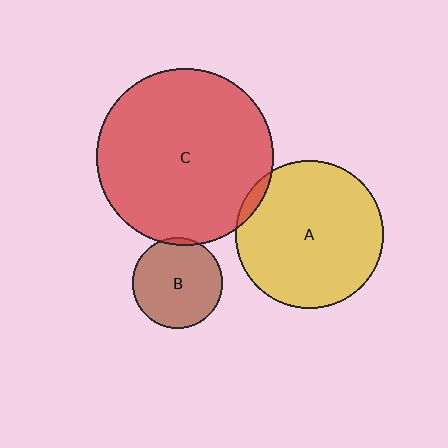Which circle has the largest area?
Circle C (red).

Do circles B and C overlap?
Yes.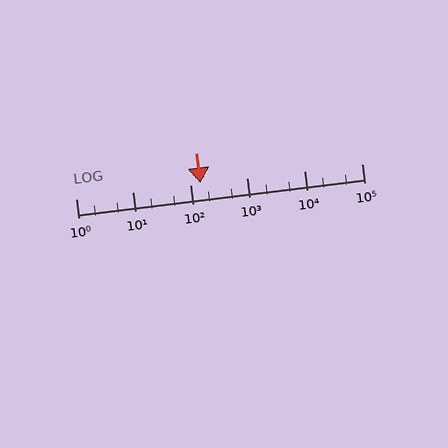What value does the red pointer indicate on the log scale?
The pointer indicates approximately 150.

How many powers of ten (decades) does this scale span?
The scale spans 5 decades, from 1 to 100000.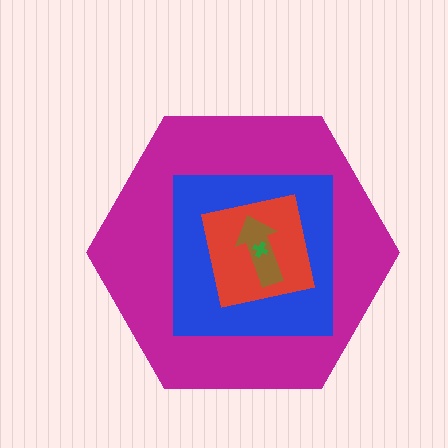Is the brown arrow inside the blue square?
Yes.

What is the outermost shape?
The magenta hexagon.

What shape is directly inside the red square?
The brown arrow.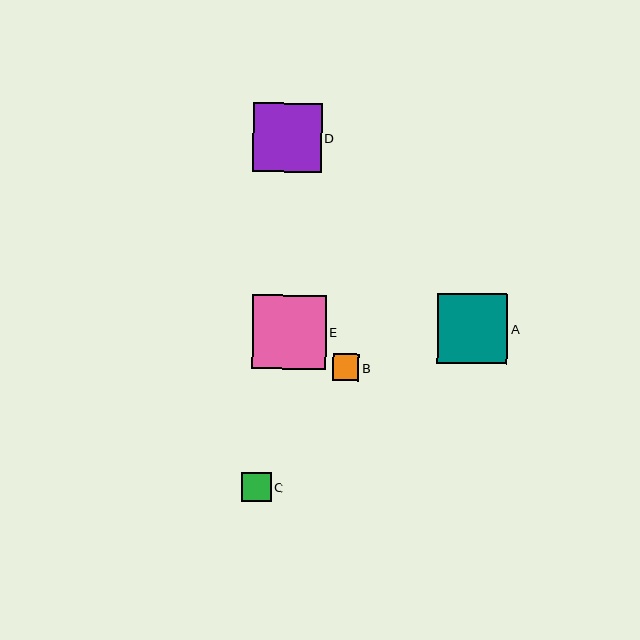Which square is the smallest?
Square B is the smallest with a size of approximately 27 pixels.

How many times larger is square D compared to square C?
Square D is approximately 2.3 times the size of square C.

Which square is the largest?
Square E is the largest with a size of approximately 74 pixels.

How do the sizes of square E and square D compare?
Square E and square D are approximately the same size.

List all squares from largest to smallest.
From largest to smallest: E, A, D, C, B.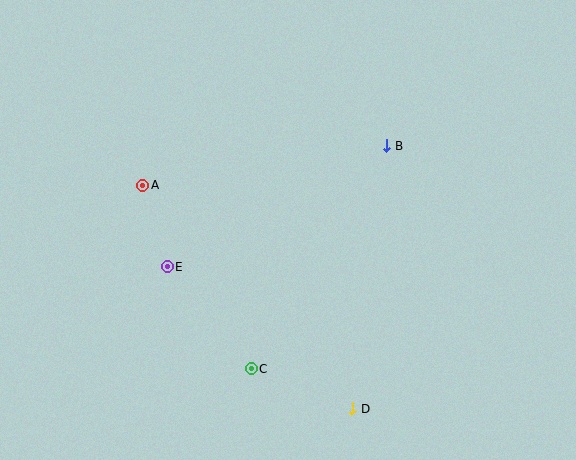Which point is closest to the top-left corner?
Point A is closest to the top-left corner.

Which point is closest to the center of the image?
Point E at (167, 267) is closest to the center.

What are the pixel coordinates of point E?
Point E is at (167, 267).